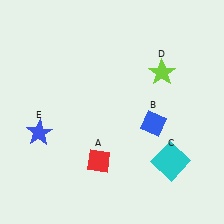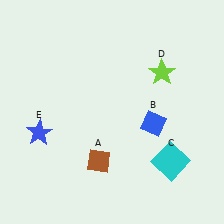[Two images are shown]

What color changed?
The diamond (A) changed from red in Image 1 to brown in Image 2.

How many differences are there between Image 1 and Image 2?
There is 1 difference between the two images.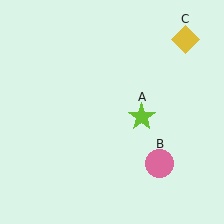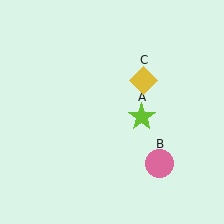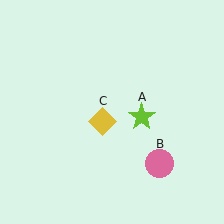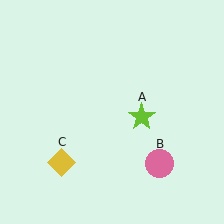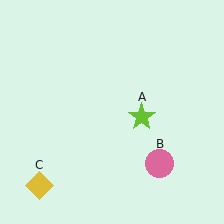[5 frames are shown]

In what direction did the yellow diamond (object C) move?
The yellow diamond (object C) moved down and to the left.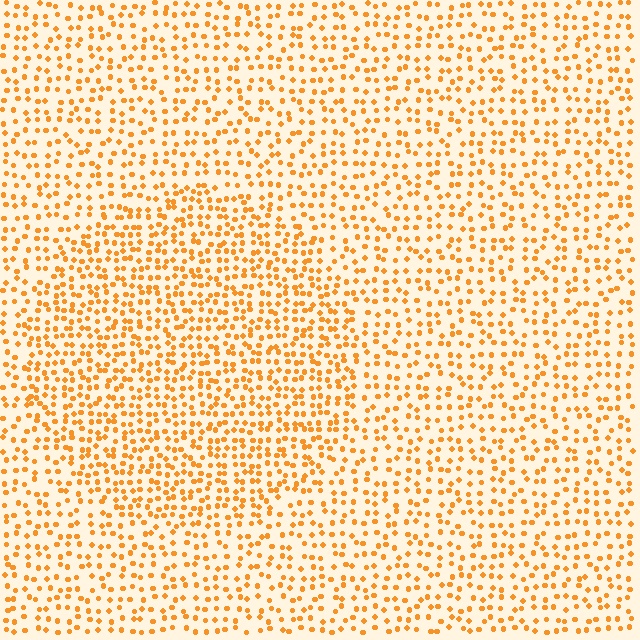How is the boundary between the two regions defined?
The boundary is defined by a change in element density (approximately 1.5x ratio). All elements are the same color, size, and shape.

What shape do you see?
I see a circle.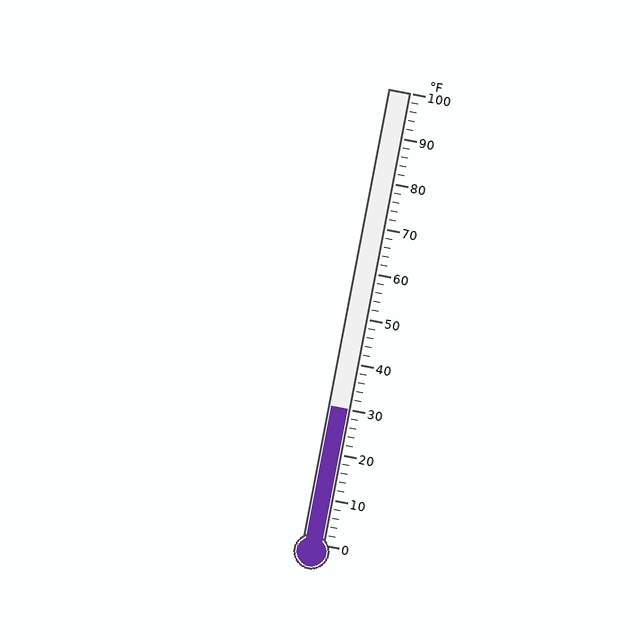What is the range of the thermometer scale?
The thermometer scale ranges from 0°F to 100°F.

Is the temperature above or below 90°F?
The temperature is below 90°F.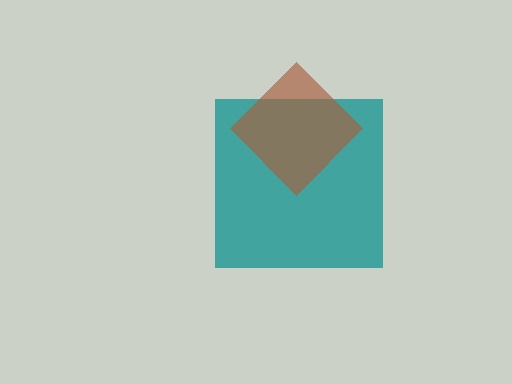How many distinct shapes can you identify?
There are 2 distinct shapes: a teal square, a brown diamond.